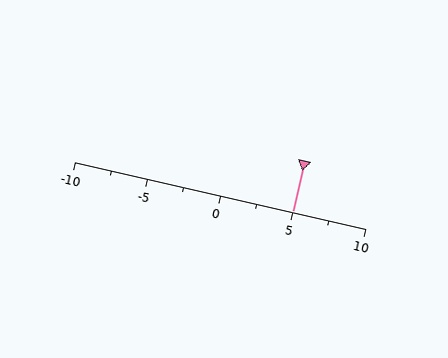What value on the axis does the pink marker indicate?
The marker indicates approximately 5.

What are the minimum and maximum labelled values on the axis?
The axis runs from -10 to 10.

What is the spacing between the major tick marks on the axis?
The major ticks are spaced 5 apart.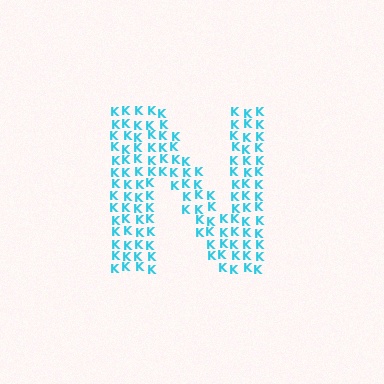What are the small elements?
The small elements are letter K's.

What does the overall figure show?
The overall figure shows the letter N.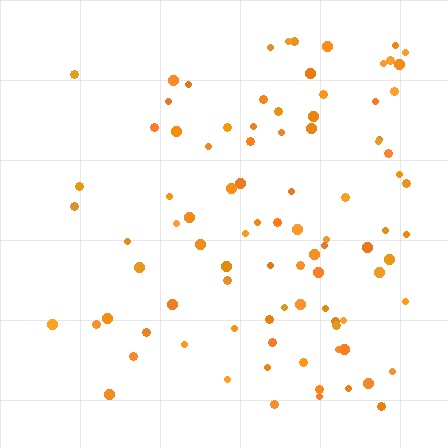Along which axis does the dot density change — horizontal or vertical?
Horizontal.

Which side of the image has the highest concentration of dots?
The right.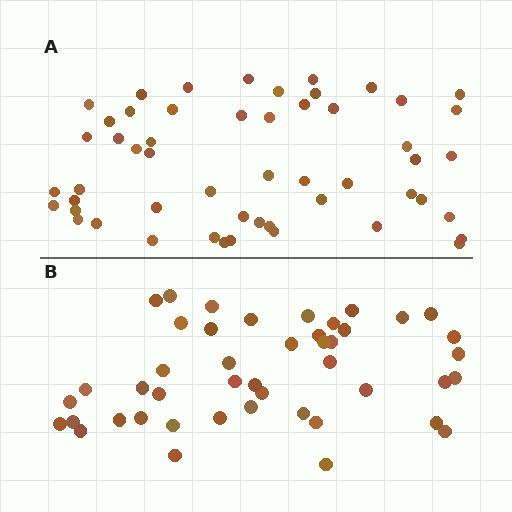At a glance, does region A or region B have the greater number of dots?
Region A (the top region) has more dots.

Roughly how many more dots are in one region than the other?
Region A has roughly 8 or so more dots than region B.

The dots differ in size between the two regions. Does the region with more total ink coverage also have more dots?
No. Region B has more total ink coverage because its dots are larger, but region A actually contains more individual dots. Total area can be misleading — the number of items is what matters here.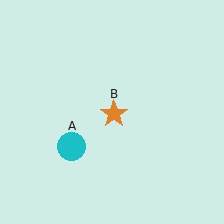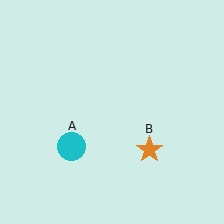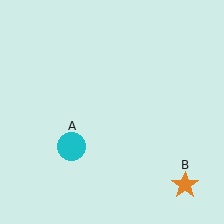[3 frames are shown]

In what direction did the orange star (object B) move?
The orange star (object B) moved down and to the right.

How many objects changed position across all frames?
1 object changed position: orange star (object B).